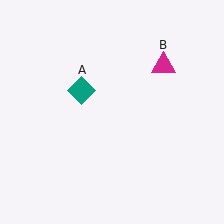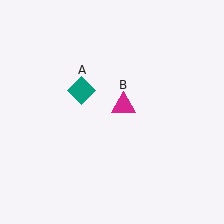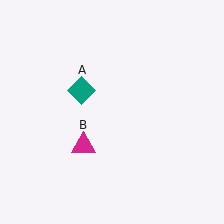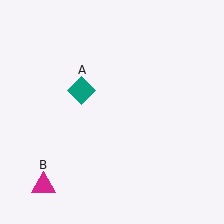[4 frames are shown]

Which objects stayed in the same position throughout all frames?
Teal diamond (object A) remained stationary.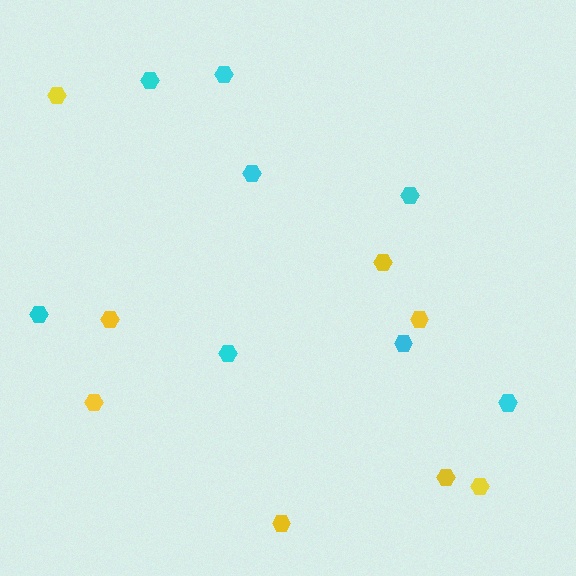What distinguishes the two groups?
There are 2 groups: one group of yellow hexagons (8) and one group of cyan hexagons (8).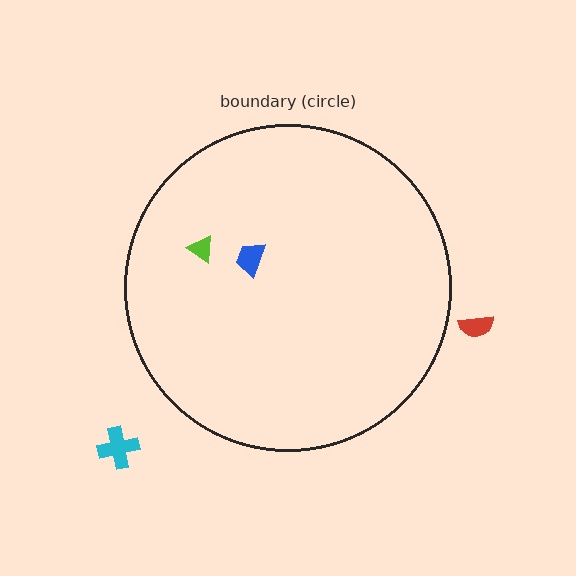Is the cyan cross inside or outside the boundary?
Outside.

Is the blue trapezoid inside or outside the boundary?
Inside.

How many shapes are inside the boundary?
2 inside, 2 outside.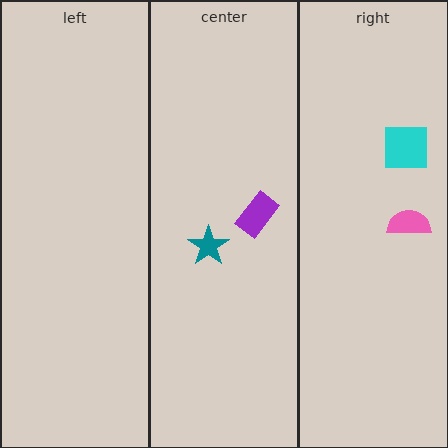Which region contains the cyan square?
The right region.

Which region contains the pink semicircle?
The right region.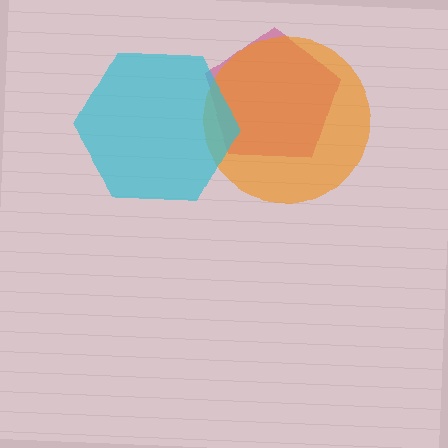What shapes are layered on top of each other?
The layered shapes are: a magenta pentagon, an orange circle, a cyan hexagon.